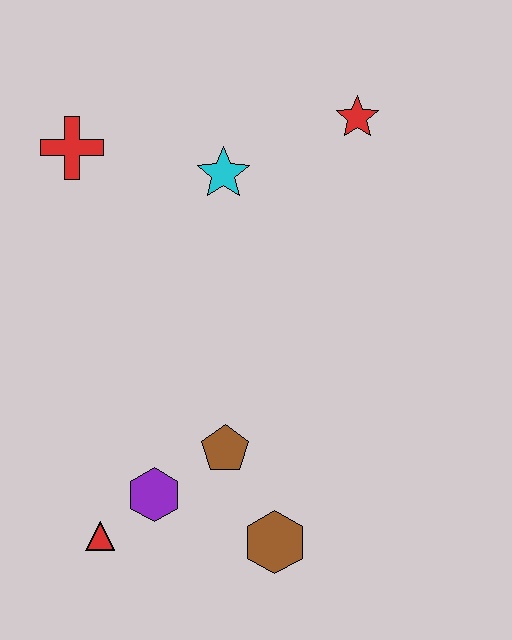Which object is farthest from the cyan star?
The red triangle is farthest from the cyan star.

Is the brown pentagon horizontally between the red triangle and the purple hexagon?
No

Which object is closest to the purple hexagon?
The red triangle is closest to the purple hexagon.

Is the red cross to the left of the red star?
Yes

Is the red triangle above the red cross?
No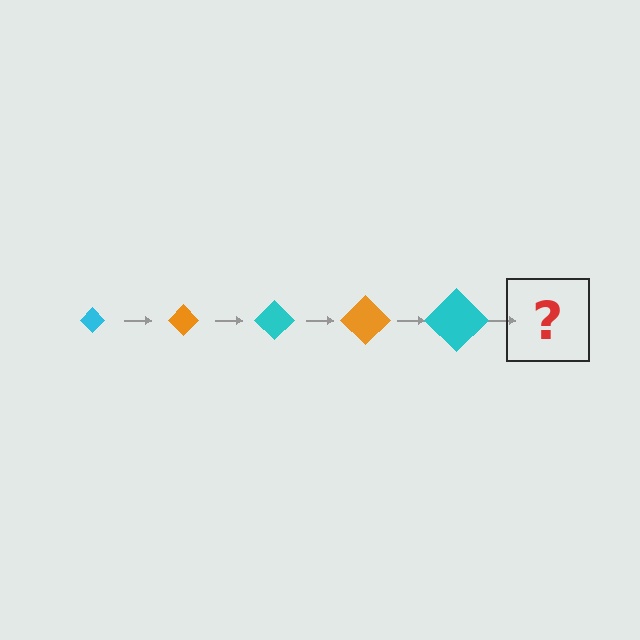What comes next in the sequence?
The next element should be an orange diamond, larger than the previous one.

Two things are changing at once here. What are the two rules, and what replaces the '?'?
The two rules are that the diamond grows larger each step and the color cycles through cyan and orange. The '?' should be an orange diamond, larger than the previous one.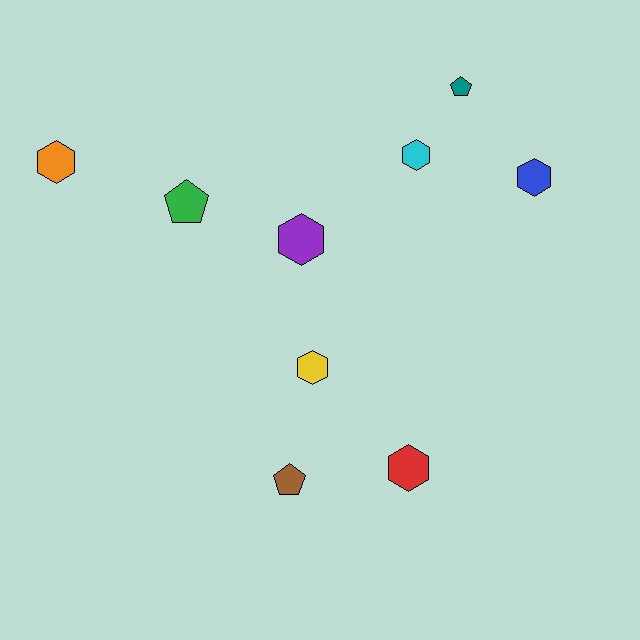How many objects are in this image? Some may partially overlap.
There are 9 objects.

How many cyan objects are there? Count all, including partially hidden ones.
There is 1 cyan object.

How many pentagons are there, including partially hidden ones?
There are 3 pentagons.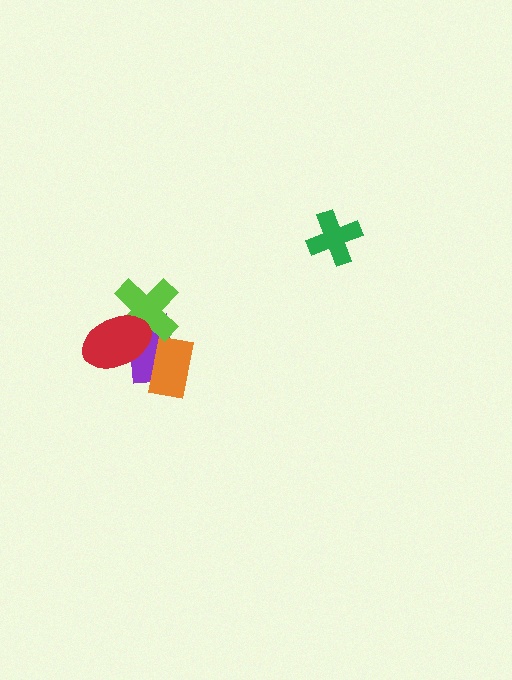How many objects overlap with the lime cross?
2 objects overlap with the lime cross.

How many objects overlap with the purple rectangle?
3 objects overlap with the purple rectangle.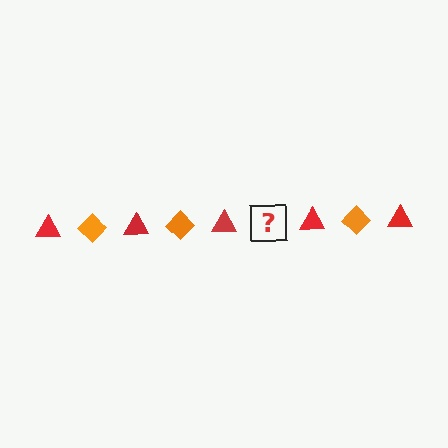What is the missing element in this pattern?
The missing element is an orange diamond.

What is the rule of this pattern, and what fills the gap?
The rule is that the pattern alternates between red triangle and orange diamond. The gap should be filled with an orange diamond.